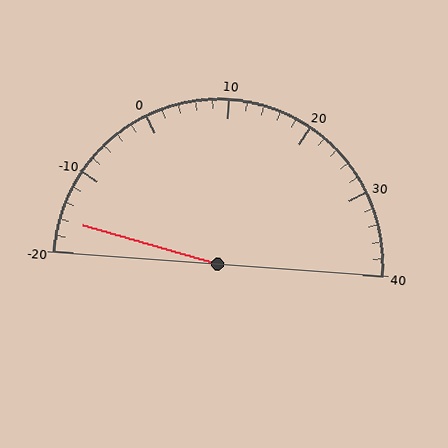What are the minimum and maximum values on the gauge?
The gauge ranges from -20 to 40.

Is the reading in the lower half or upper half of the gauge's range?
The reading is in the lower half of the range (-20 to 40).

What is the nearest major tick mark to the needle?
The nearest major tick mark is -20.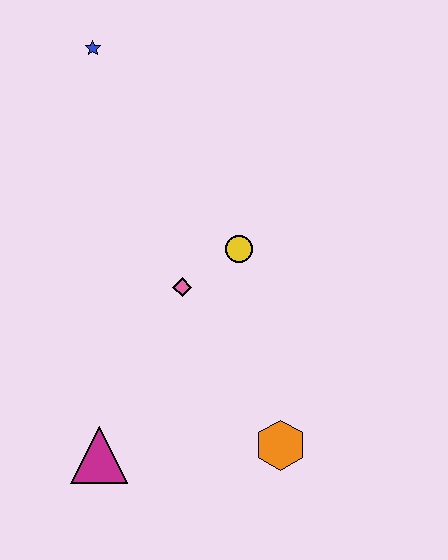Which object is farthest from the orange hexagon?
The blue star is farthest from the orange hexagon.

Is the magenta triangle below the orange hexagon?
Yes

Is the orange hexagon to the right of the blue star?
Yes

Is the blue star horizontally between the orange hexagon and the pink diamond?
No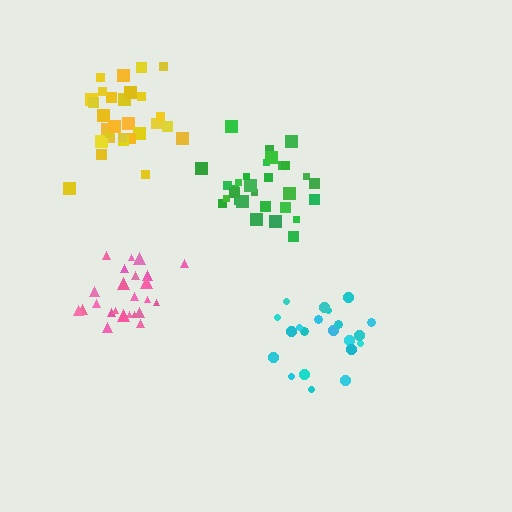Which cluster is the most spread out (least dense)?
Cyan.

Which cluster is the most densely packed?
Pink.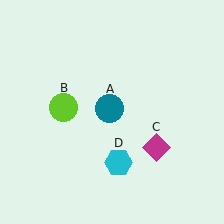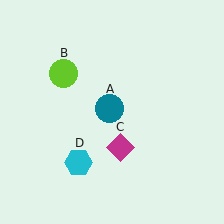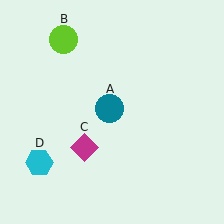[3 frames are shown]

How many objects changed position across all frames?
3 objects changed position: lime circle (object B), magenta diamond (object C), cyan hexagon (object D).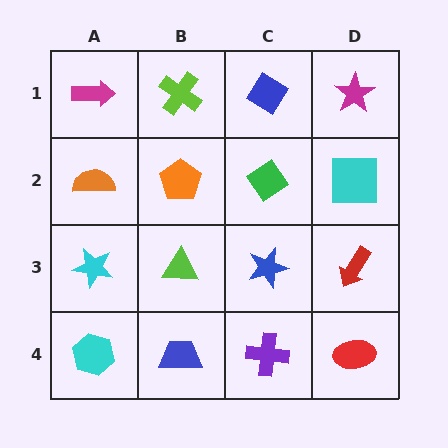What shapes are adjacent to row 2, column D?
A magenta star (row 1, column D), a red arrow (row 3, column D), a green diamond (row 2, column C).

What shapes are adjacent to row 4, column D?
A red arrow (row 3, column D), a purple cross (row 4, column C).